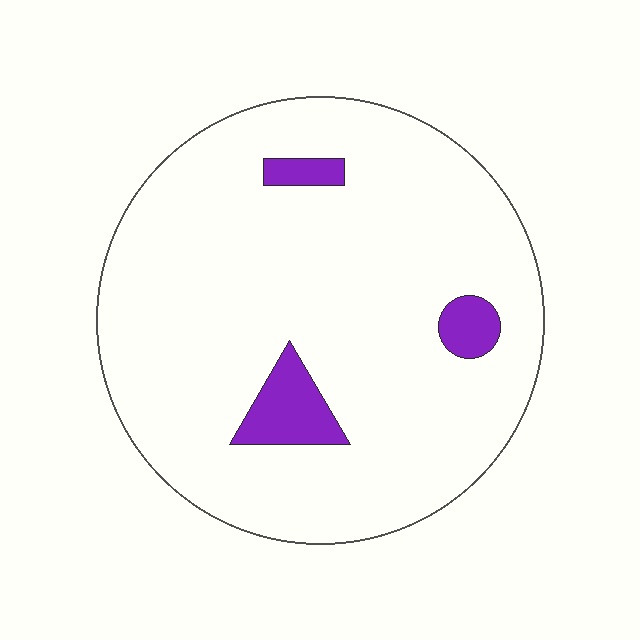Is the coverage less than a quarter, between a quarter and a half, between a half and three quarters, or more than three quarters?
Less than a quarter.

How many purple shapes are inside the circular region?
3.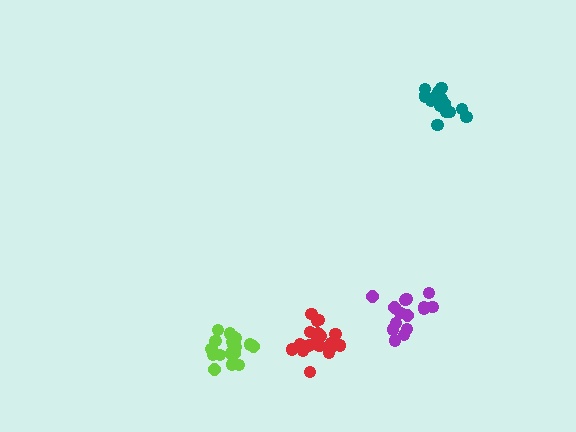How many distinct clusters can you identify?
There are 4 distinct clusters.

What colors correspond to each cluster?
The clusters are colored: purple, lime, teal, red.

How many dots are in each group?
Group 1: 15 dots, Group 2: 21 dots, Group 3: 17 dots, Group 4: 20 dots (73 total).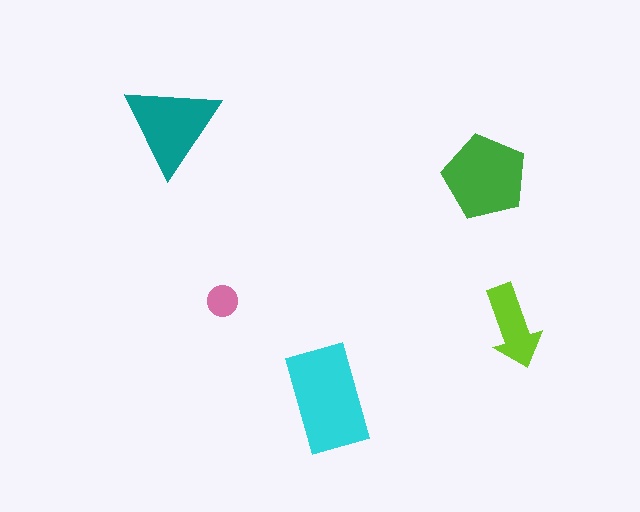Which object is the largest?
The cyan rectangle.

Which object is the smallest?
The pink circle.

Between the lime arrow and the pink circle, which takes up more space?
The lime arrow.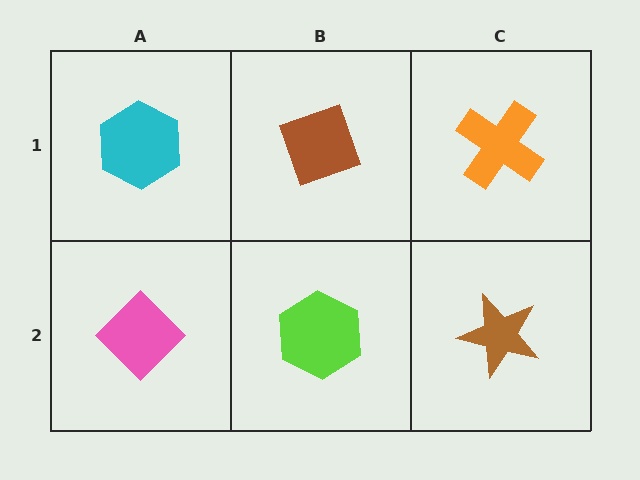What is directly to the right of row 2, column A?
A lime hexagon.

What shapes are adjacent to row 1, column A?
A pink diamond (row 2, column A), a brown diamond (row 1, column B).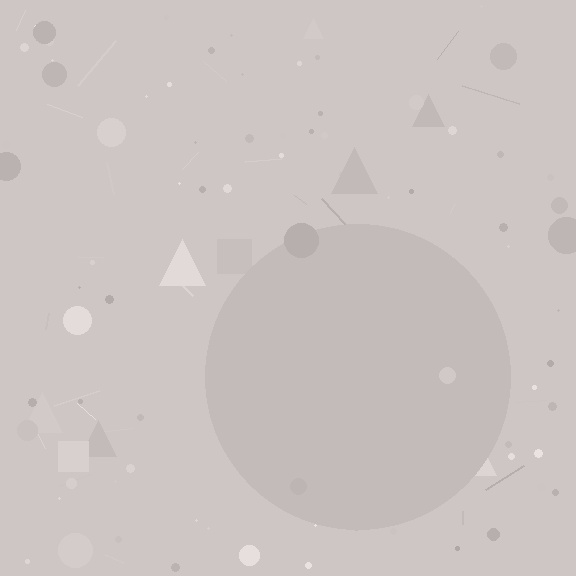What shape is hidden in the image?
A circle is hidden in the image.